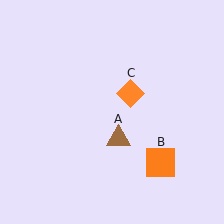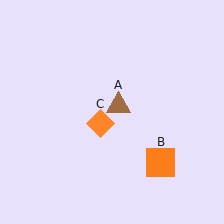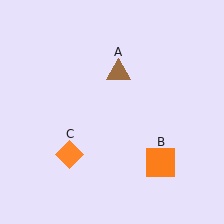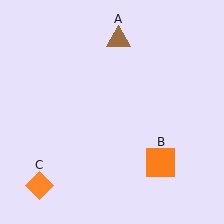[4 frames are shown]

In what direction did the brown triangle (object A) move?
The brown triangle (object A) moved up.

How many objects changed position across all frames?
2 objects changed position: brown triangle (object A), orange diamond (object C).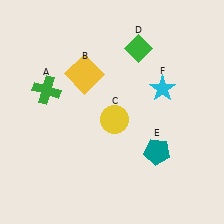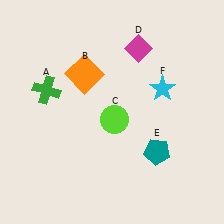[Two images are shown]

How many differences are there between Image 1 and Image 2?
There are 3 differences between the two images.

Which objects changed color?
B changed from yellow to orange. C changed from yellow to lime. D changed from green to magenta.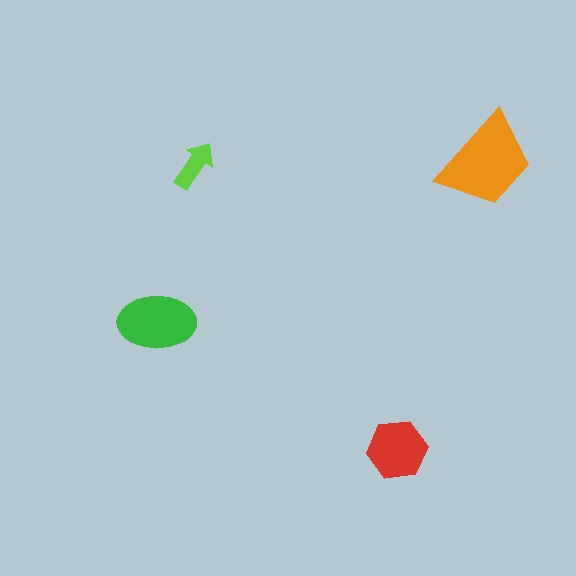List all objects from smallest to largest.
The lime arrow, the red hexagon, the green ellipse, the orange trapezoid.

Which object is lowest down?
The red hexagon is bottommost.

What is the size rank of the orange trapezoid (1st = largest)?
1st.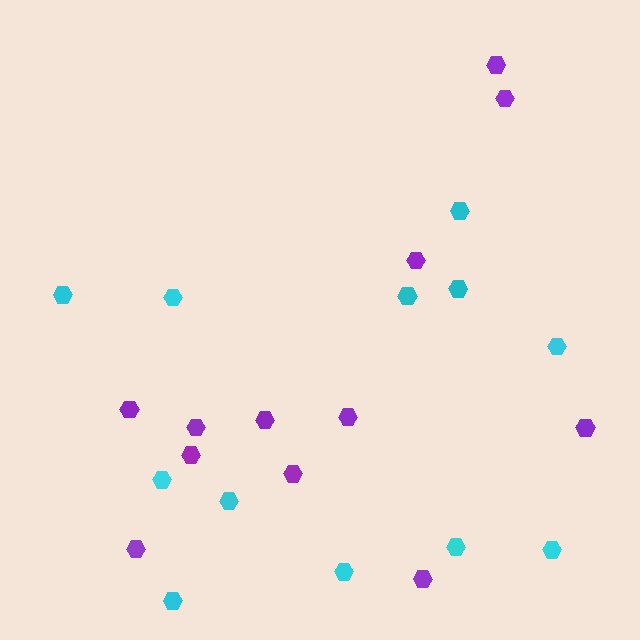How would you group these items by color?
There are 2 groups: one group of purple hexagons (12) and one group of cyan hexagons (12).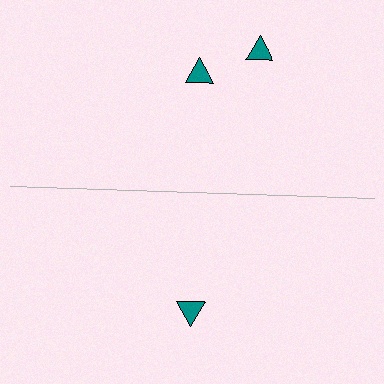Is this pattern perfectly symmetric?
No, the pattern is not perfectly symmetric. A teal triangle is missing from the bottom side.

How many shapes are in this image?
There are 3 shapes in this image.